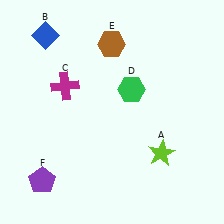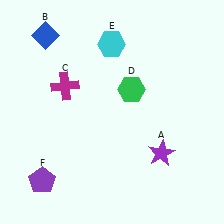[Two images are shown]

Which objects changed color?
A changed from lime to purple. E changed from brown to cyan.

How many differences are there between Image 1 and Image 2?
There are 2 differences between the two images.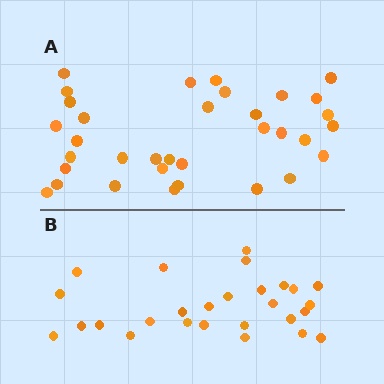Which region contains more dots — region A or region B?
Region A (the top region) has more dots.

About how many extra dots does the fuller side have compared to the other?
Region A has roughly 8 or so more dots than region B.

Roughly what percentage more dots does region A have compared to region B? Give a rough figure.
About 25% more.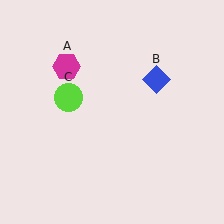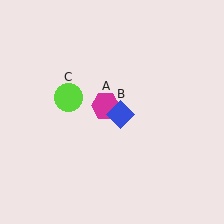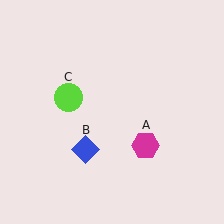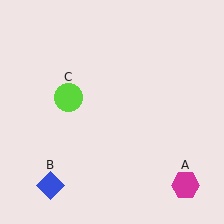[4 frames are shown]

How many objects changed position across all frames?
2 objects changed position: magenta hexagon (object A), blue diamond (object B).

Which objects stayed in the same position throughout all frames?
Lime circle (object C) remained stationary.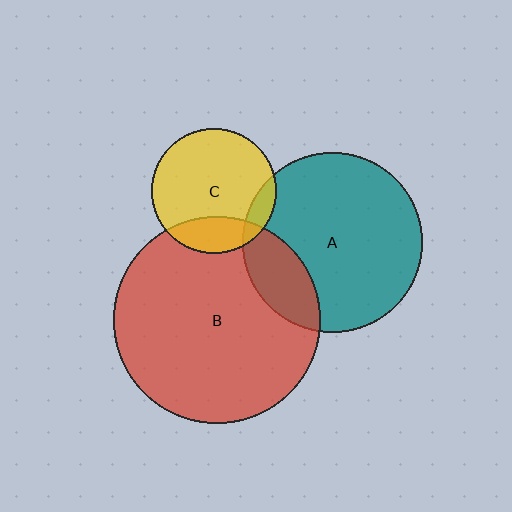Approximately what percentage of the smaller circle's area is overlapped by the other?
Approximately 20%.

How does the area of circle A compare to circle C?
Approximately 2.1 times.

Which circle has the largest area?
Circle B (red).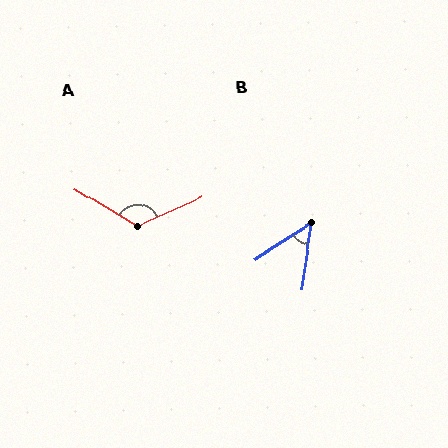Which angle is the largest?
A, at approximately 125 degrees.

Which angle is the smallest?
B, at approximately 49 degrees.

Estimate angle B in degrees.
Approximately 49 degrees.